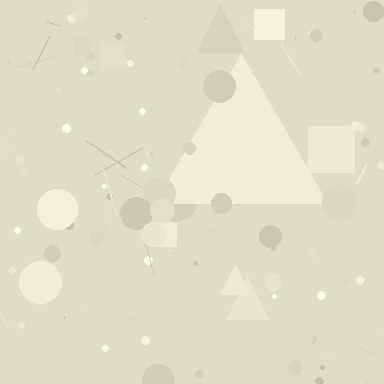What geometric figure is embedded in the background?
A triangle is embedded in the background.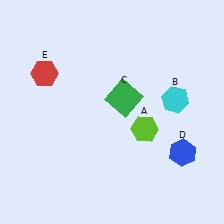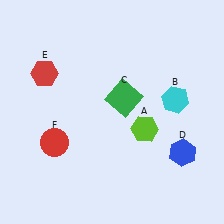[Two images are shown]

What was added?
A red circle (F) was added in Image 2.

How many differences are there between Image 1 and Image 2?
There is 1 difference between the two images.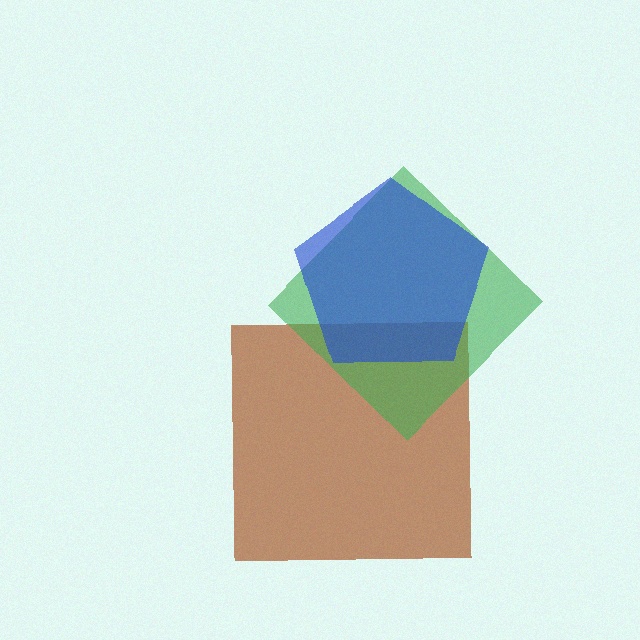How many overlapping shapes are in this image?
There are 3 overlapping shapes in the image.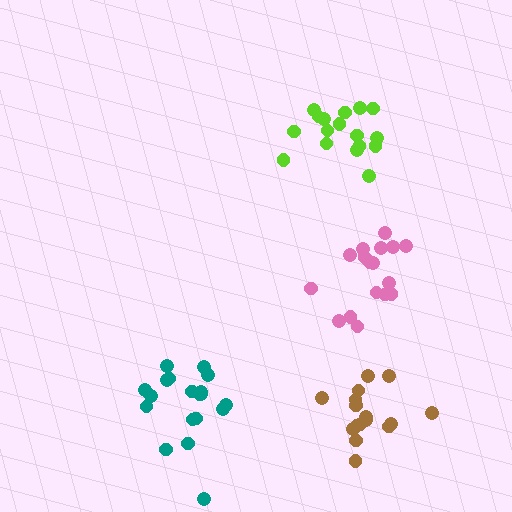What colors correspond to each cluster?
The clusters are colored: brown, teal, pink, lime.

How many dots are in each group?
Group 1: 16 dots, Group 2: 19 dots, Group 3: 17 dots, Group 4: 17 dots (69 total).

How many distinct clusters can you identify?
There are 4 distinct clusters.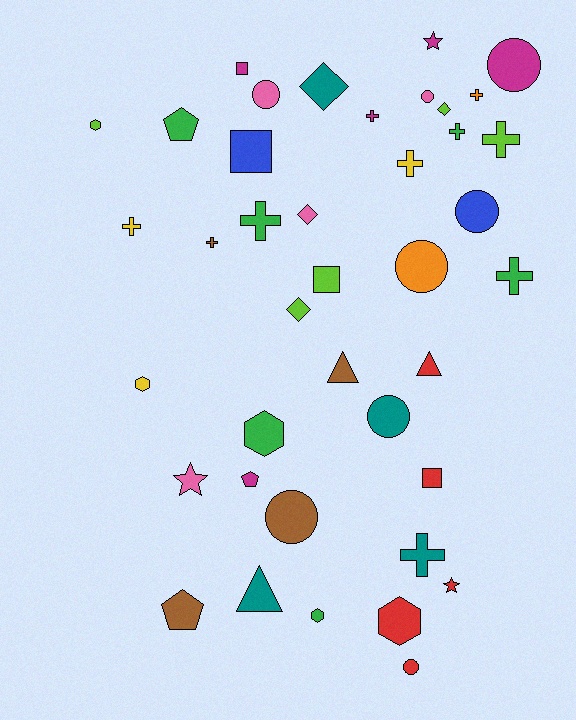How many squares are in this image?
There are 4 squares.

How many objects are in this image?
There are 40 objects.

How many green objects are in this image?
There are 6 green objects.